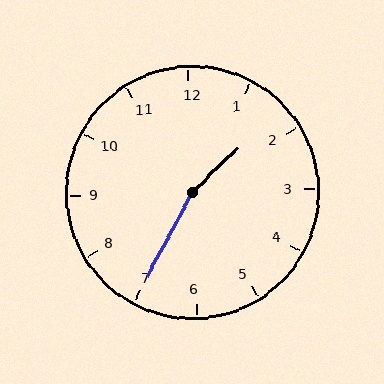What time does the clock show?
1:35.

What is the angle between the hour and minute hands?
Approximately 162 degrees.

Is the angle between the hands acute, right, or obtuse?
It is obtuse.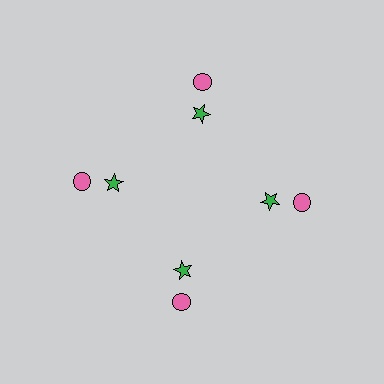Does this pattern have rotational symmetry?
Yes, this pattern has 4-fold rotational symmetry. It looks the same after rotating 90 degrees around the center.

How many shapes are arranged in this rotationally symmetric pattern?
There are 8 shapes, arranged in 4 groups of 2.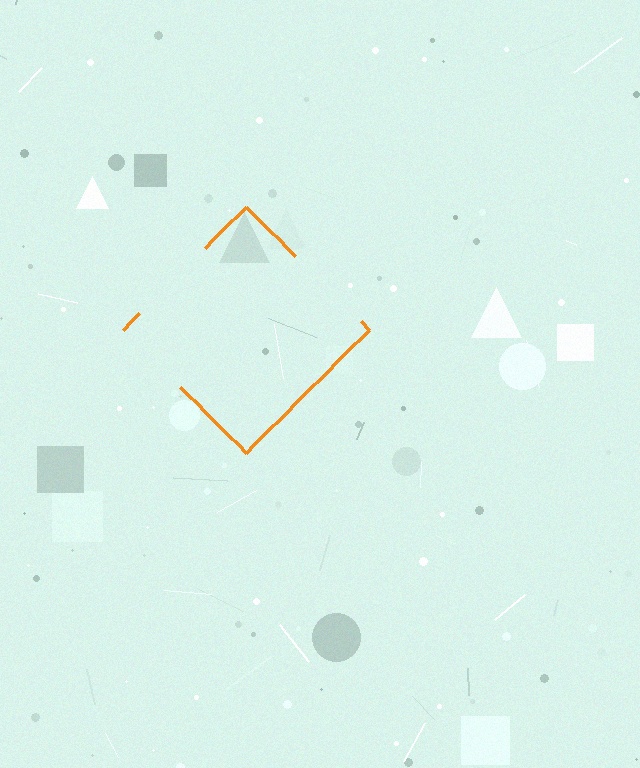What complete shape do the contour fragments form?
The contour fragments form a diamond.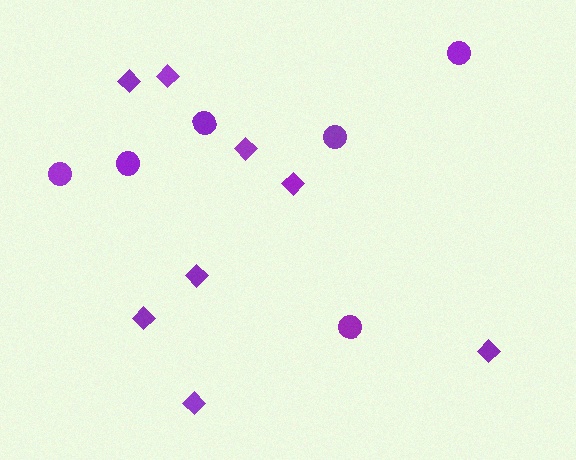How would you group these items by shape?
There are 2 groups: one group of diamonds (8) and one group of circles (6).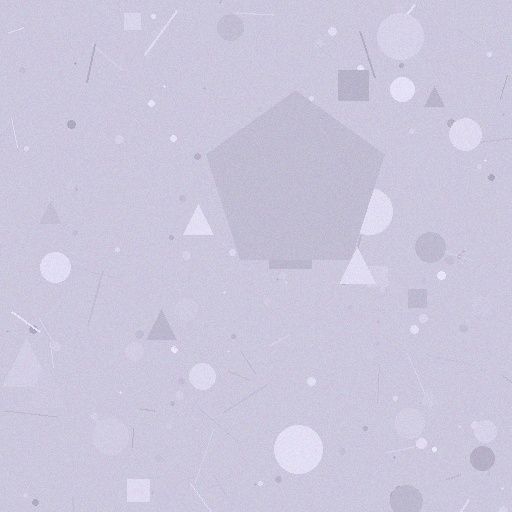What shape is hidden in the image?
A pentagon is hidden in the image.